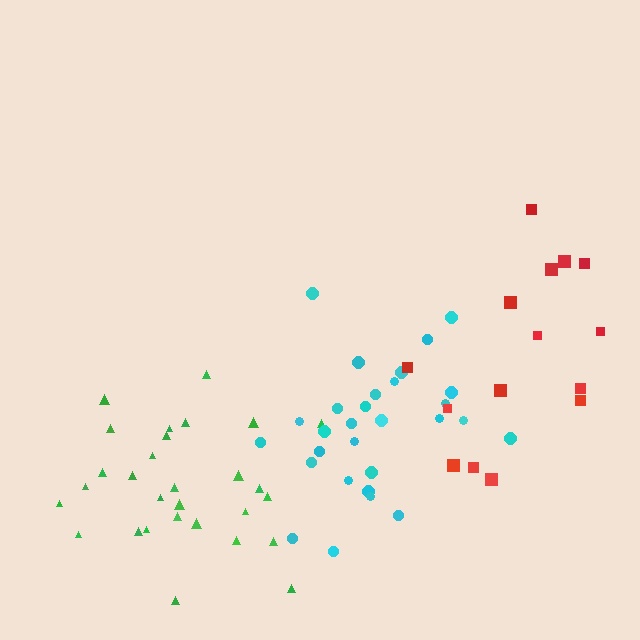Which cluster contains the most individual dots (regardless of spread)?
Green (29).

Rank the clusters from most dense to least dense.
cyan, green, red.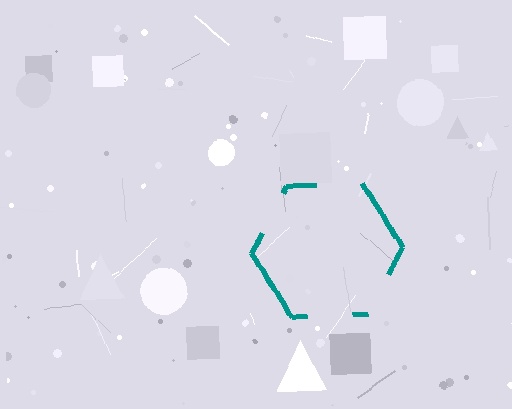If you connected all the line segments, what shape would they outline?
They would outline a hexagon.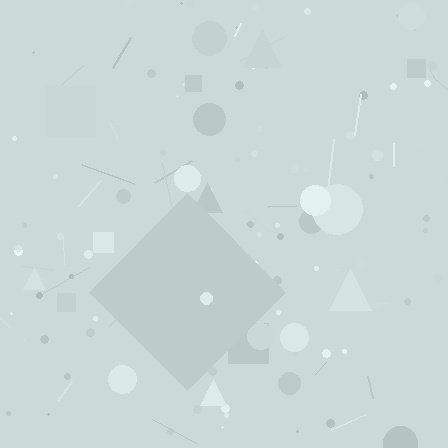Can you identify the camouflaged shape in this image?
The camouflaged shape is a diamond.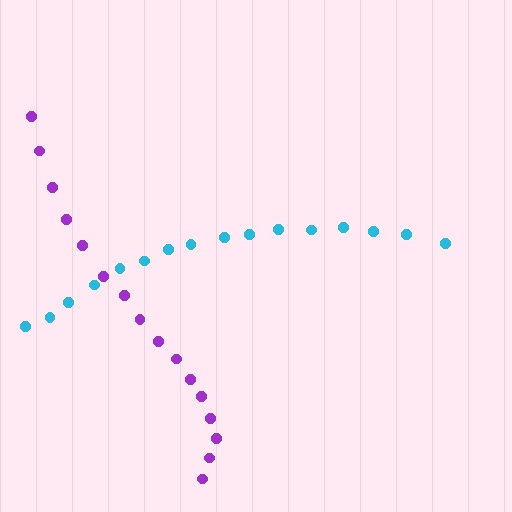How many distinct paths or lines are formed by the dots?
There are 2 distinct paths.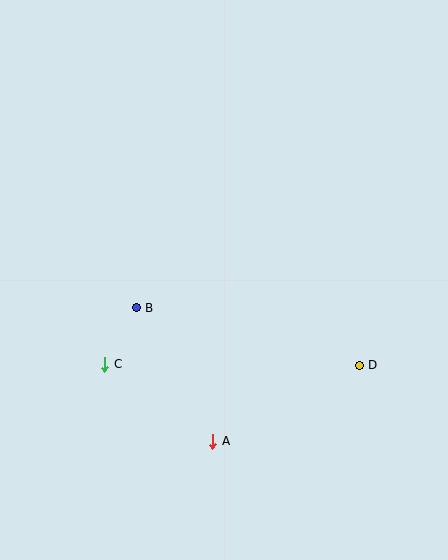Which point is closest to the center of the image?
Point B at (136, 308) is closest to the center.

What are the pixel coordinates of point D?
Point D is at (359, 365).